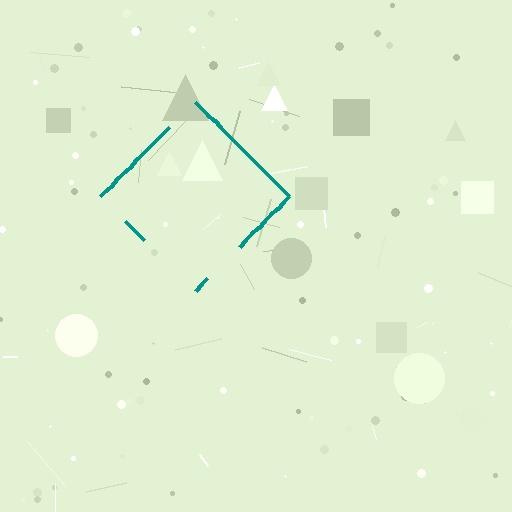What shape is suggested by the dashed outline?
The dashed outline suggests a diamond.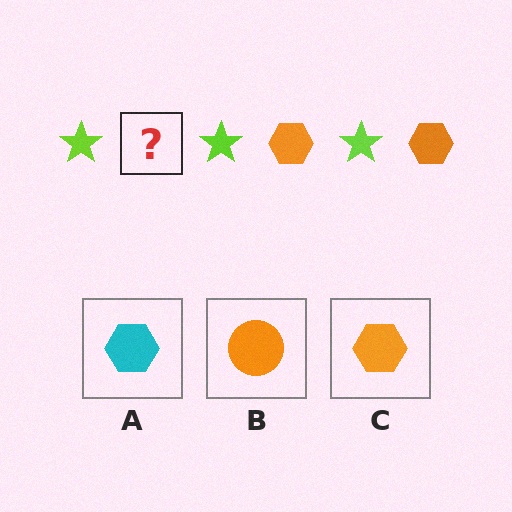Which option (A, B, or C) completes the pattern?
C.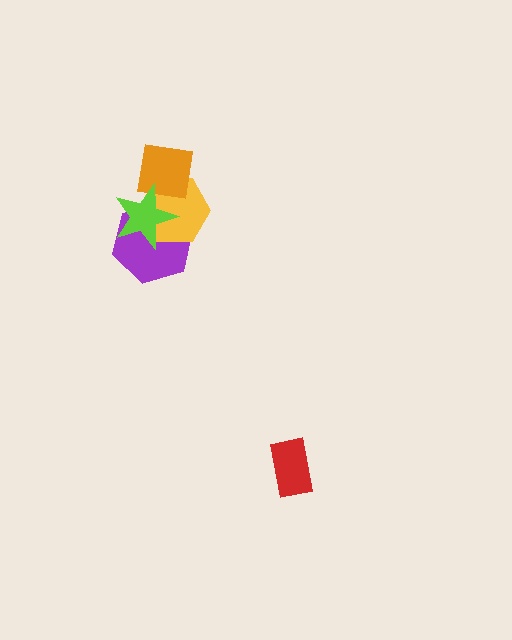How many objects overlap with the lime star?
3 objects overlap with the lime star.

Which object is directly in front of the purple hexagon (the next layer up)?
The yellow hexagon is directly in front of the purple hexagon.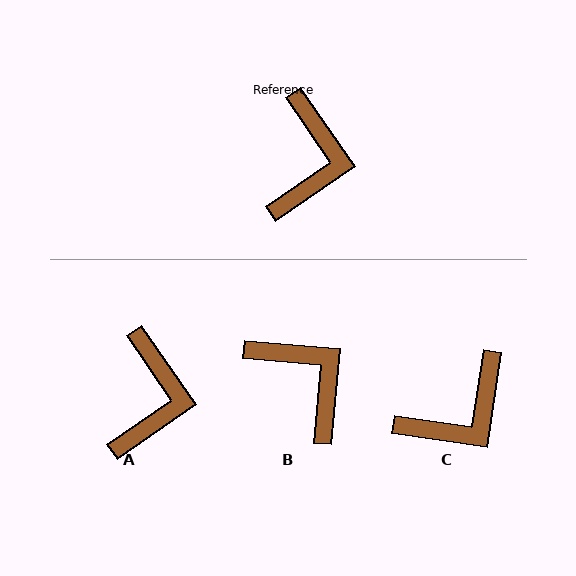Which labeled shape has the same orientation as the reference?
A.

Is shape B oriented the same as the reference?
No, it is off by about 50 degrees.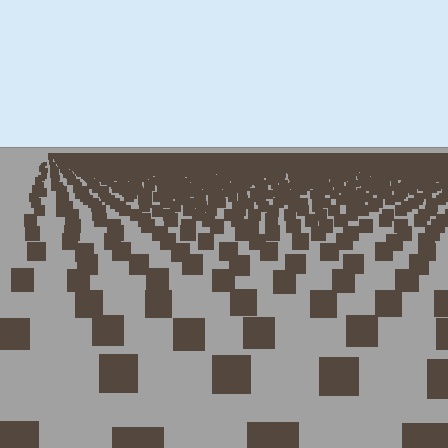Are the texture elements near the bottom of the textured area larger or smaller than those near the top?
Larger. Near the bottom, elements are closer to the viewer and appear at a bigger on-screen size.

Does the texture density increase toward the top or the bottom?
Density increases toward the top.